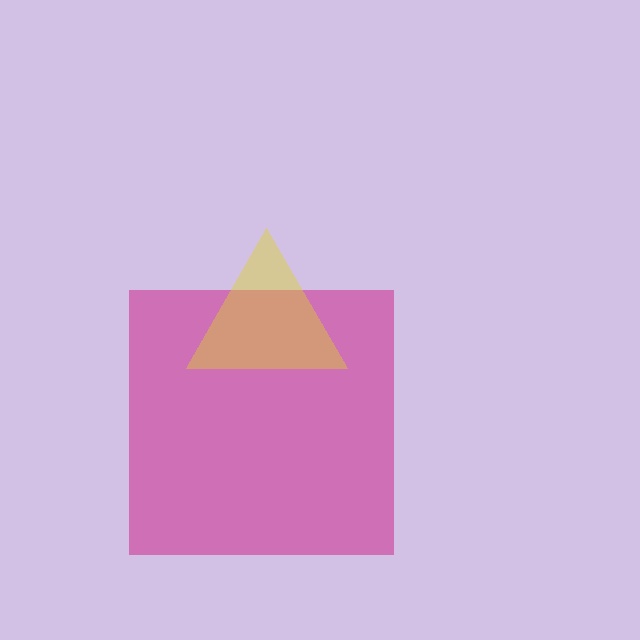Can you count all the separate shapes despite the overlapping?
Yes, there are 2 separate shapes.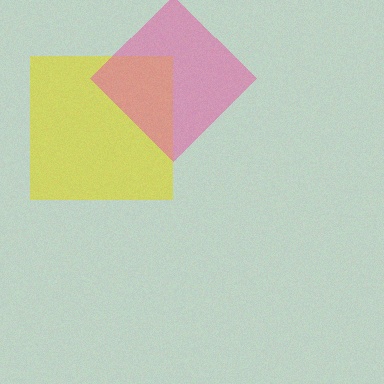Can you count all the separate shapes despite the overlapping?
Yes, there are 2 separate shapes.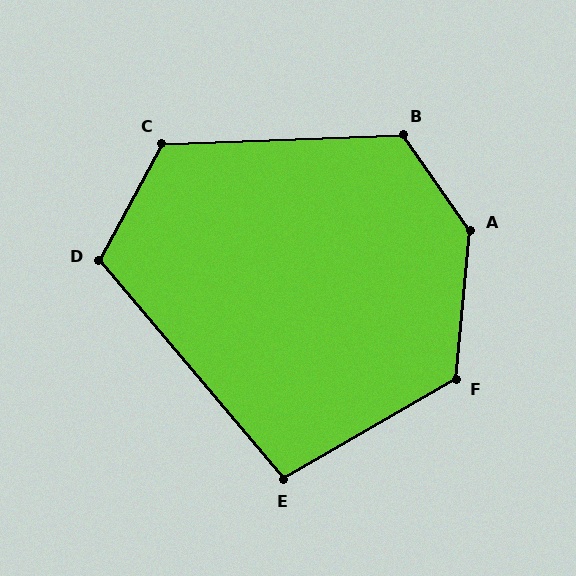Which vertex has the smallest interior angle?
E, at approximately 100 degrees.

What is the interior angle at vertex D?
Approximately 111 degrees (obtuse).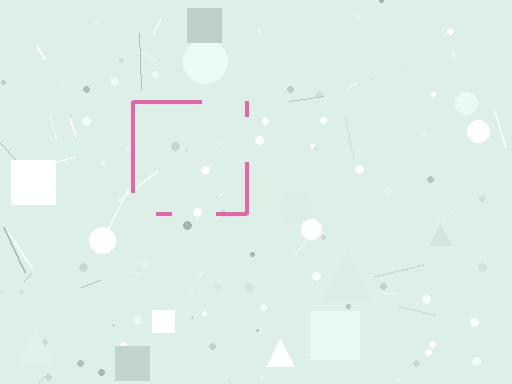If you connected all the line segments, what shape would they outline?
They would outline a square.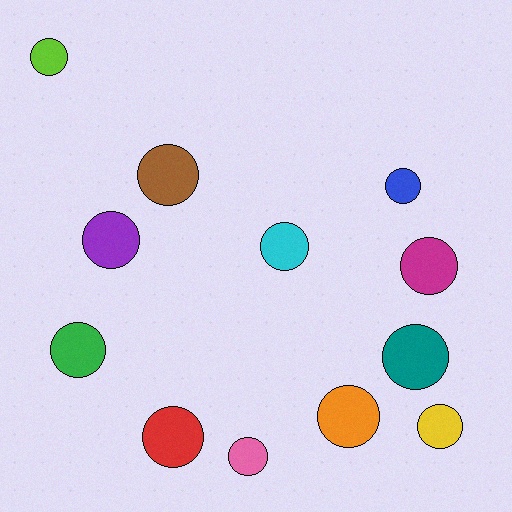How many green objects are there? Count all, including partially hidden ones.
There is 1 green object.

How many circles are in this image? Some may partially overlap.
There are 12 circles.